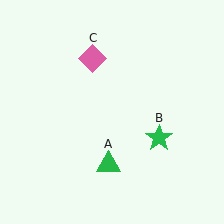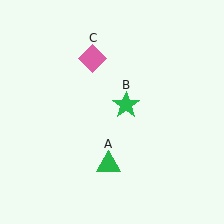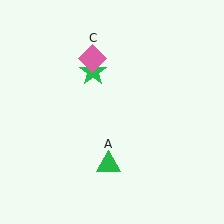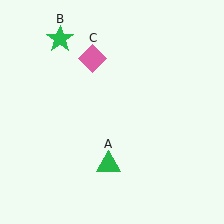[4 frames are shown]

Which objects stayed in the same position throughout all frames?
Green triangle (object A) and pink diamond (object C) remained stationary.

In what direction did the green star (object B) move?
The green star (object B) moved up and to the left.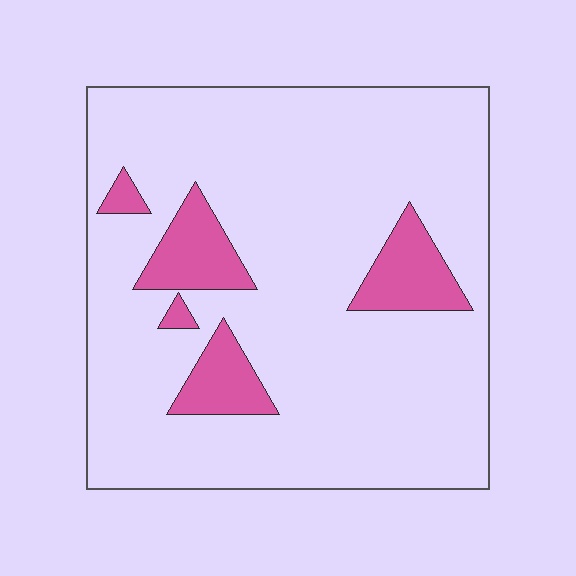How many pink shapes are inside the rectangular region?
5.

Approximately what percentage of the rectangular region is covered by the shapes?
Approximately 15%.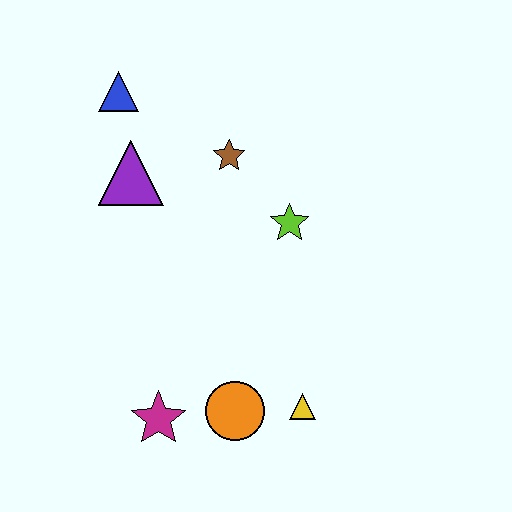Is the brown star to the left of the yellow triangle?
Yes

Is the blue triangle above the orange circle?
Yes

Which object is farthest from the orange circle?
The blue triangle is farthest from the orange circle.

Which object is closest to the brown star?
The lime star is closest to the brown star.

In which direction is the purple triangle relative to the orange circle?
The purple triangle is above the orange circle.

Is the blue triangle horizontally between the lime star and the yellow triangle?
No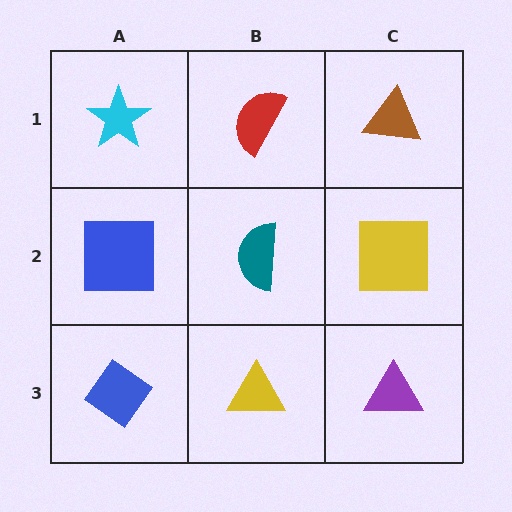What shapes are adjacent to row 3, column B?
A teal semicircle (row 2, column B), a blue diamond (row 3, column A), a purple triangle (row 3, column C).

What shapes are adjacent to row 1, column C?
A yellow square (row 2, column C), a red semicircle (row 1, column B).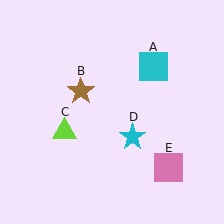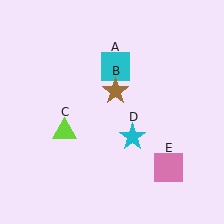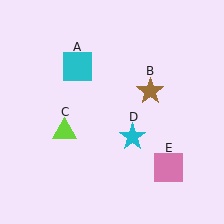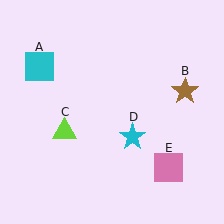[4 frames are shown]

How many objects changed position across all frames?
2 objects changed position: cyan square (object A), brown star (object B).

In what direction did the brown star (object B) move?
The brown star (object B) moved right.